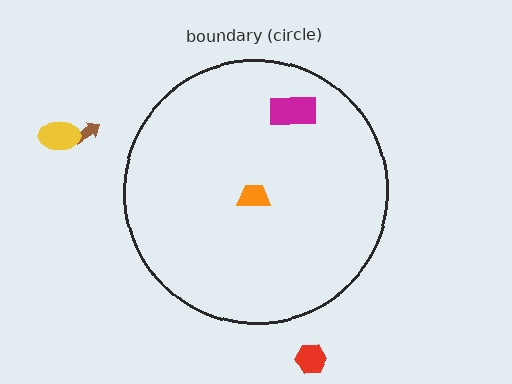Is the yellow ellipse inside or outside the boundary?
Outside.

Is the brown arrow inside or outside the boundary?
Outside.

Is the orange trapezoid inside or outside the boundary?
Inside.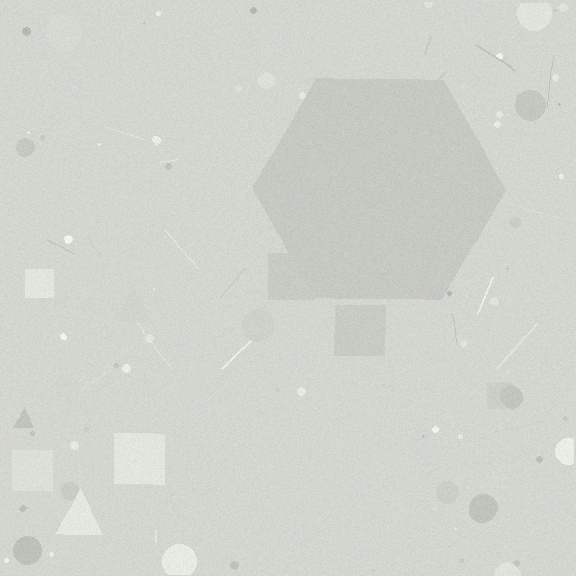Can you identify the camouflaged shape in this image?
The camouflaged shape is a hexagon.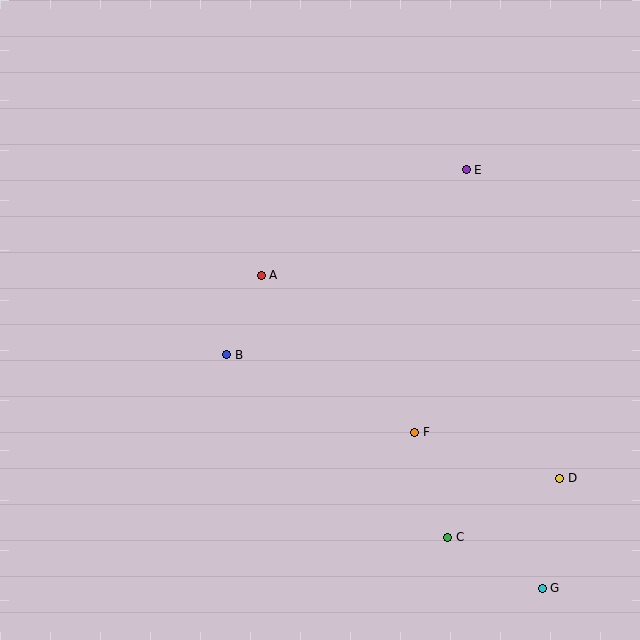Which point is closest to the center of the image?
Point A at (261, 275) is closest to the center.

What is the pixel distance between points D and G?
The distance between D and G is 111 pixels.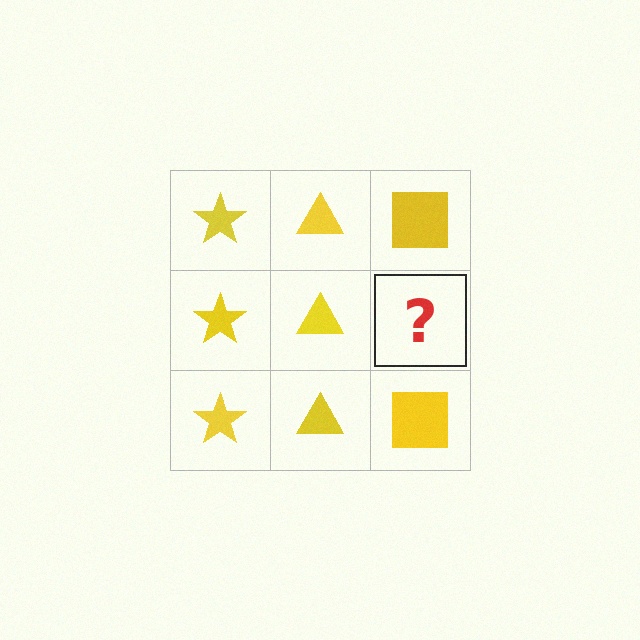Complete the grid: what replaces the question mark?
The question mark should be replaced with a yellow square.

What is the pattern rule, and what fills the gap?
The rule is that each column has a consistent shape. The gap should be filled with a yellow square.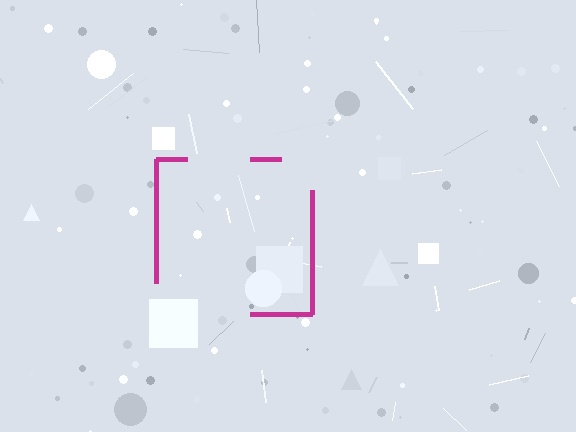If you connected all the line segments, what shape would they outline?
They would outline a square.